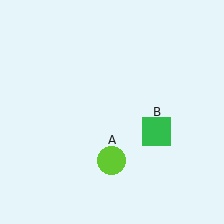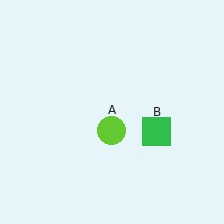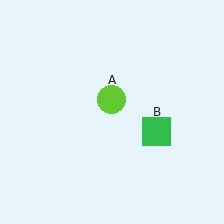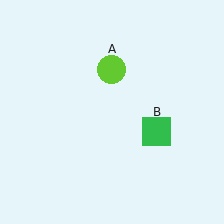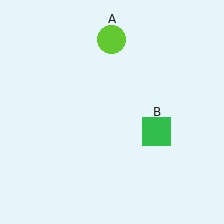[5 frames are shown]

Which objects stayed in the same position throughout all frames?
Green square (object B) remained stationary.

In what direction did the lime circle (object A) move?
The lime circle (object A) moved up.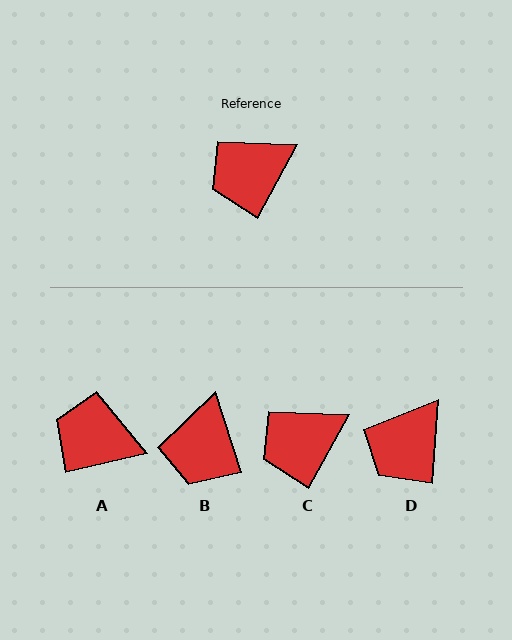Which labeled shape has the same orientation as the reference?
C.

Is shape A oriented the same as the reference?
No, it is off by about 48 degrees.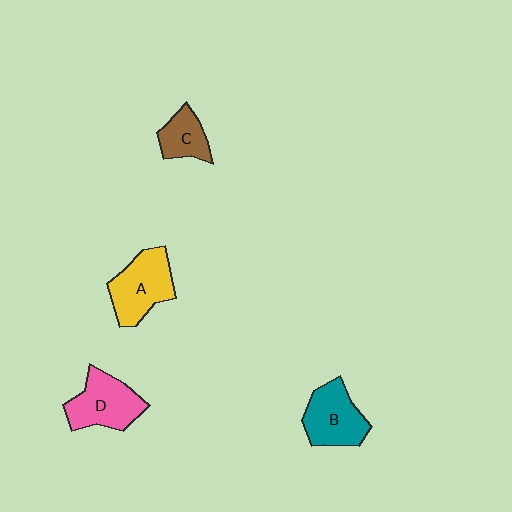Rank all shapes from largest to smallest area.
From largest to smallest: A (yellow), D (pink), B (teal), C (brown).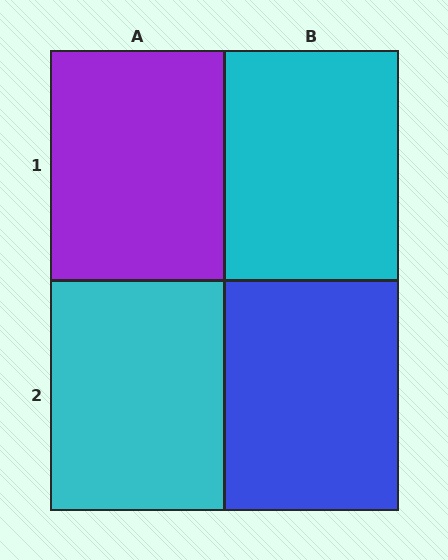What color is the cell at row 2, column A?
Cyan.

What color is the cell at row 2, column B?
Blue.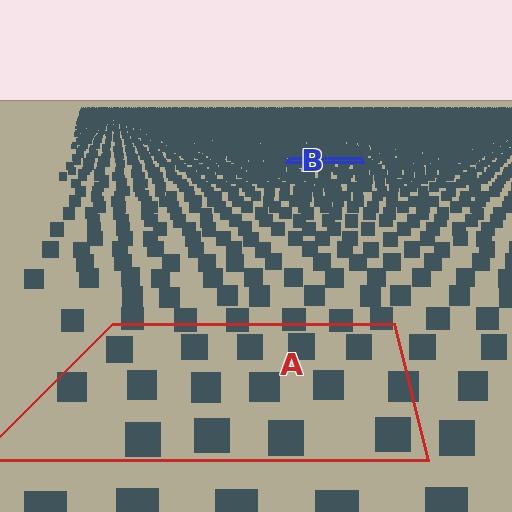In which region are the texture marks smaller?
The texture marks are smaller in region B, because it is farther away.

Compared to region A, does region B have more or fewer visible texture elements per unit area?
Region B has more texture elements per unit area — they are packed more densely because it is farther away.